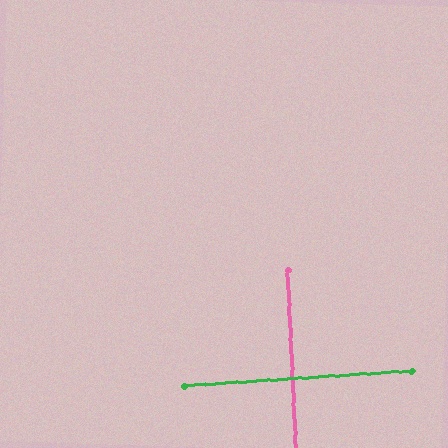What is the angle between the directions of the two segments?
Approximately 89 degrees.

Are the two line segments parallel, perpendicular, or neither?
Perpendicular — they meet at approximately 89°.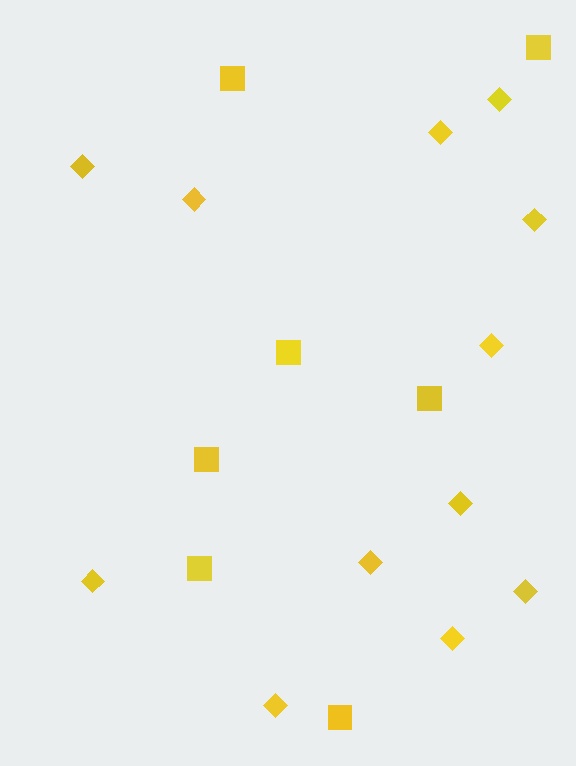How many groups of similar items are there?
There are 2 groups: one group of diamonds (12) and one group of squares (7).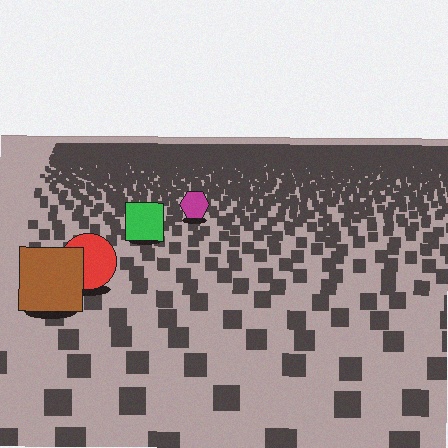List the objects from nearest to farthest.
From nearest to farthest: the brown square, the red circle, the green square, the magenta hexagon.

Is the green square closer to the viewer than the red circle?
No. The red circle is closer — you can tell from the texture gradient: the ground texture is coarser near it.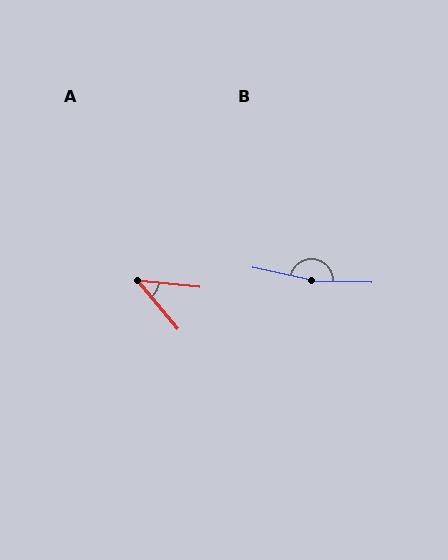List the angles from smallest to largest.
A (44°), B (170°).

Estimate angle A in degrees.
Approximately 44 degrees.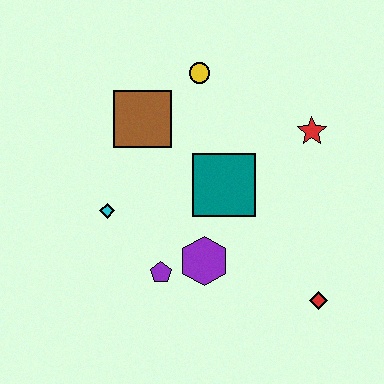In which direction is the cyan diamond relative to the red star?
The cyan diamond is to the left of the red star.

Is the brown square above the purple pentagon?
Yes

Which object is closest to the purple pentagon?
The purple hexagon is closest to the purple pentagon.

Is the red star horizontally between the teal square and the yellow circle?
No